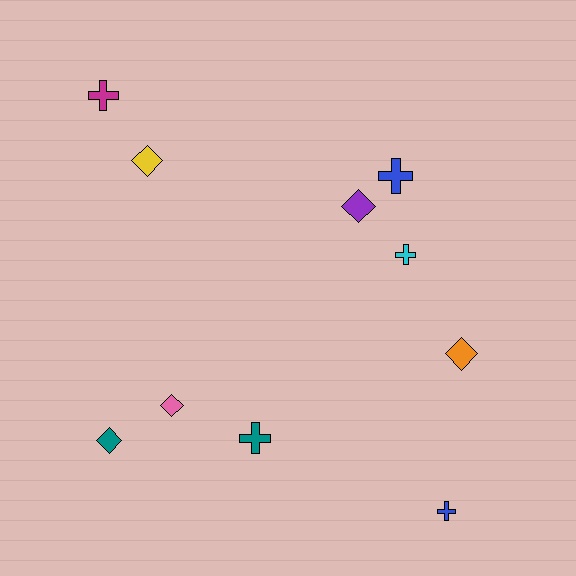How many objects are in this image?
There are 10 objects.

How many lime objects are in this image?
There are no lime objects.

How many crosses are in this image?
There are 5 crosses.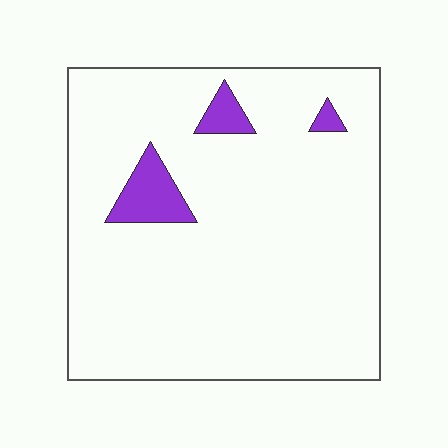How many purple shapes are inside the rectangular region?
3.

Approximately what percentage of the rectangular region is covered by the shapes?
Approximately 5%.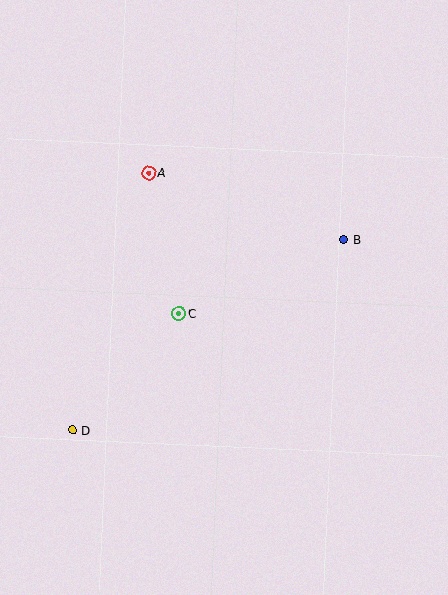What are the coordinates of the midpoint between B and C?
The midpoint between B and C is at (261, 276).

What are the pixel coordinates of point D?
Point D is at (72, 430).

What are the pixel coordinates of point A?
Point A is at (149, 173).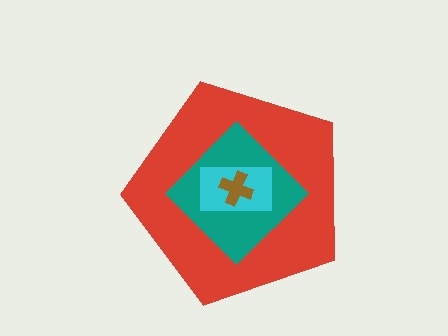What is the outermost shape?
The red pentagon.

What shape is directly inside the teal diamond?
The cyan rectangle.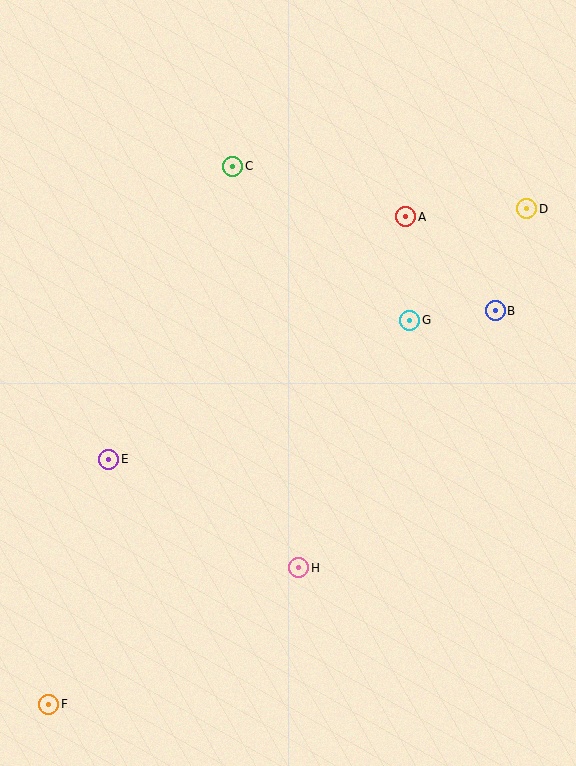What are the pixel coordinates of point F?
Point F is at (49, 704).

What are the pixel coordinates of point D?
Point D is at (527, 209).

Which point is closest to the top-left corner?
Point C is closest to the top-left corner.